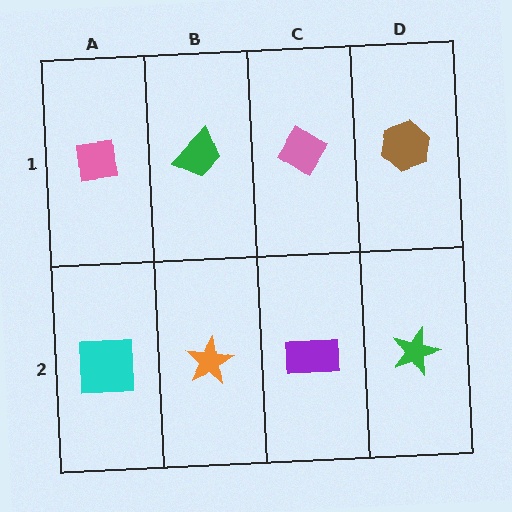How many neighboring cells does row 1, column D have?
2.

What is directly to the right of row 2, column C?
A green star.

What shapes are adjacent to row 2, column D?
A brown hexagon (row 1, column D), a purple rectangle (row 2, column C).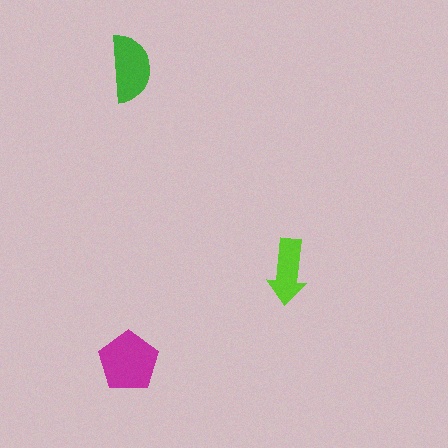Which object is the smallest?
The lime arrow.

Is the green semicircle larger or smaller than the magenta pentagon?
Smaller.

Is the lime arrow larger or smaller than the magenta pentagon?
Smaller.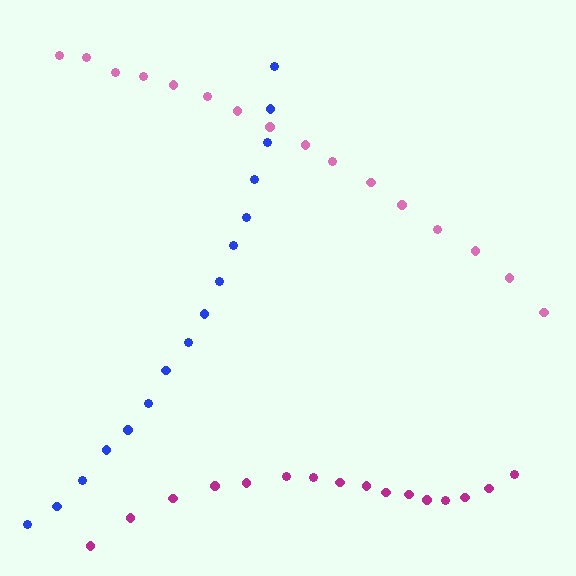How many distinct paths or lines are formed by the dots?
There are 3 distinct paths.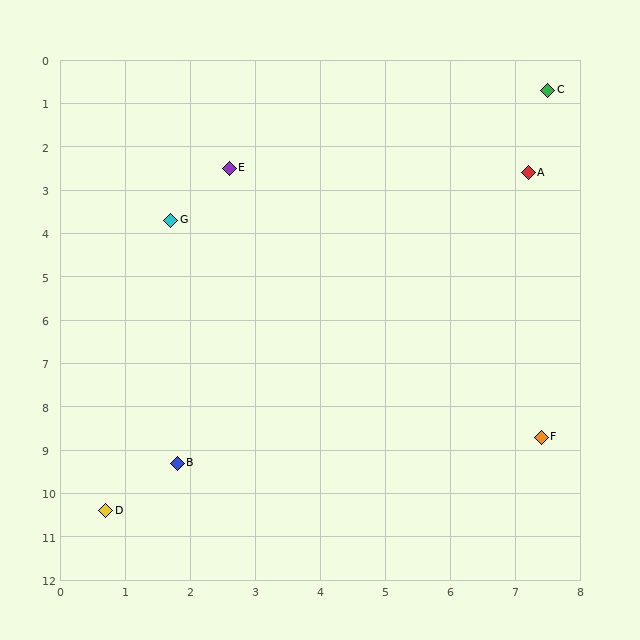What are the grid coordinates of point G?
Point G is at approximately (1.7, 3.7).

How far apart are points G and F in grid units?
Points G and F are about 7.6 grid units apart.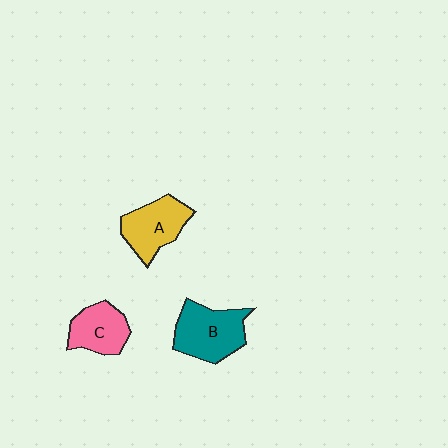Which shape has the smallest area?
Shape C (pink).